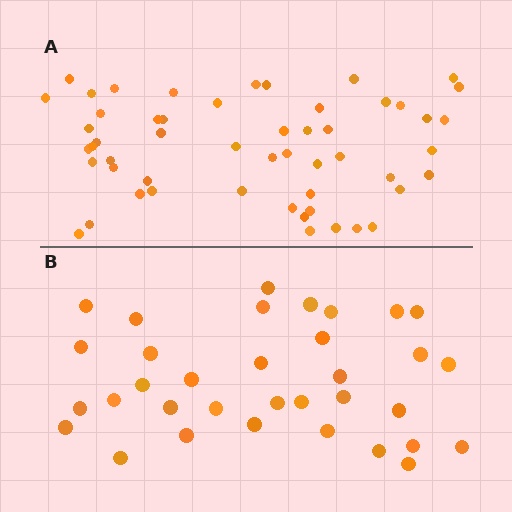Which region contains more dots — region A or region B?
Region A (the top region) has more dots.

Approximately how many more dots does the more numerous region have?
Region A has approximately 20 more dots than region B.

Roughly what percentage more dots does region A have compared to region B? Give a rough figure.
About 55% more.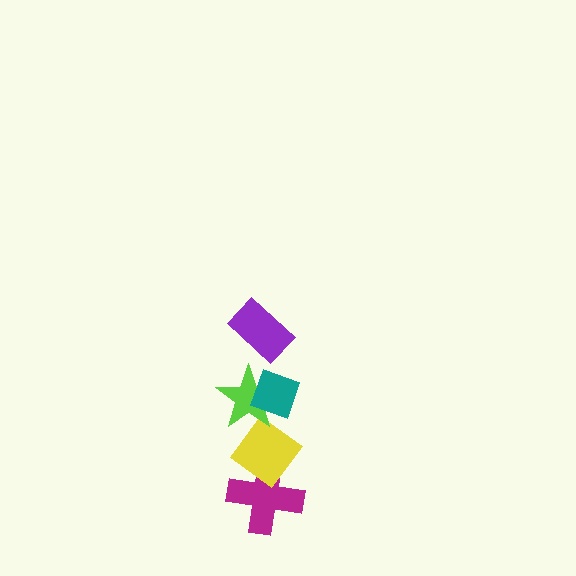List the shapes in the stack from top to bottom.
From top to bottom: the purple rectangle, the teal diamond, the lime star, the yellow diamond, the magenta cross.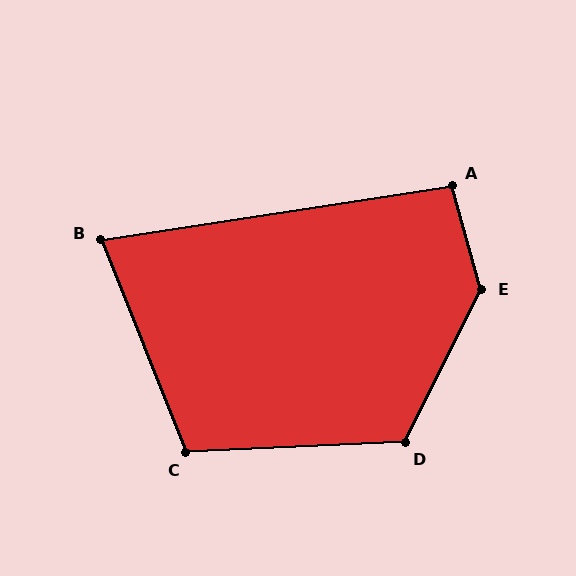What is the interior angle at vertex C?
Approximately 109 degrees (obtuse).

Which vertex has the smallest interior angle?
B, at approximately 77 degrees.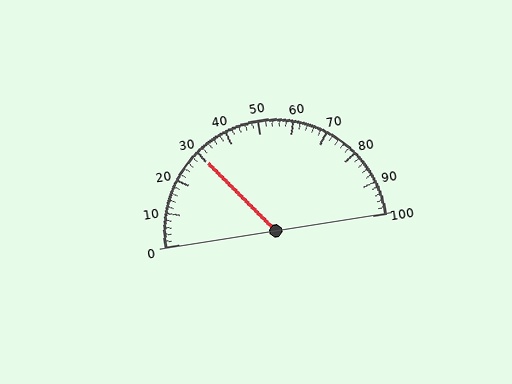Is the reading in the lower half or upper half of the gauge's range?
The reading is in the lower half of the range (0 to 100).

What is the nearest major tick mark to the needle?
The nearest major tick mark is 30.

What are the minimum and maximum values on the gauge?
The gauge ranges from 0 to 100.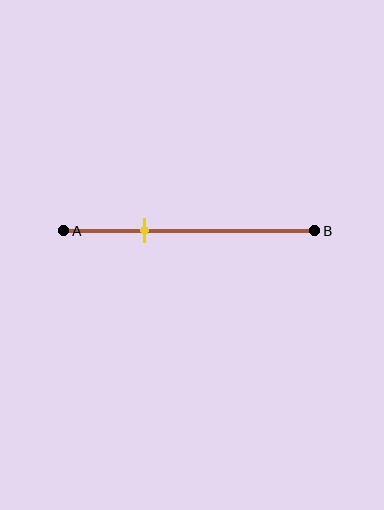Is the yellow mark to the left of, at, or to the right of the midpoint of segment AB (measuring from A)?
The yellow mark is to the left of the midpoint of segment AB.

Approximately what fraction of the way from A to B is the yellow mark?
The yellow mark is approximately 30% of the way from A to B.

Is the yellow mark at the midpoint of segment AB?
No, the mark is at about 30% from A, not at the 50% midpoint.